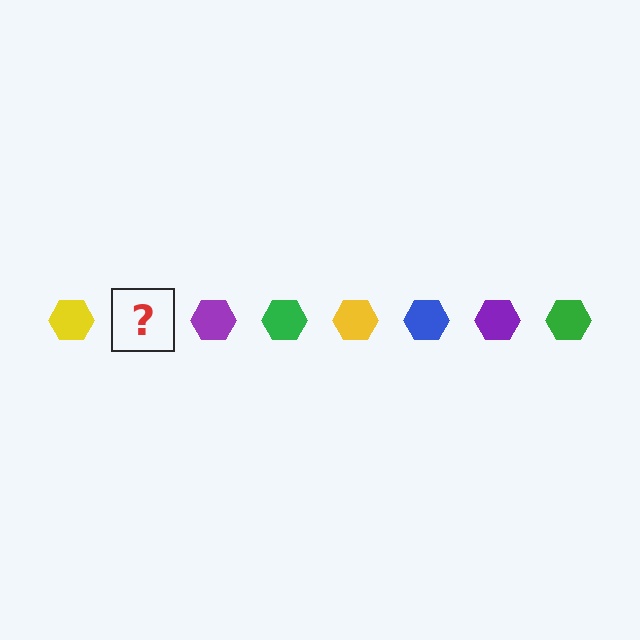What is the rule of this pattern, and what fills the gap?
The rule is that the pattern cycles through yellow, blue, purple, green hexagons. The gap should be filled with a blue hexagon.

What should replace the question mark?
The question mark should be replaced with a blue hexagon.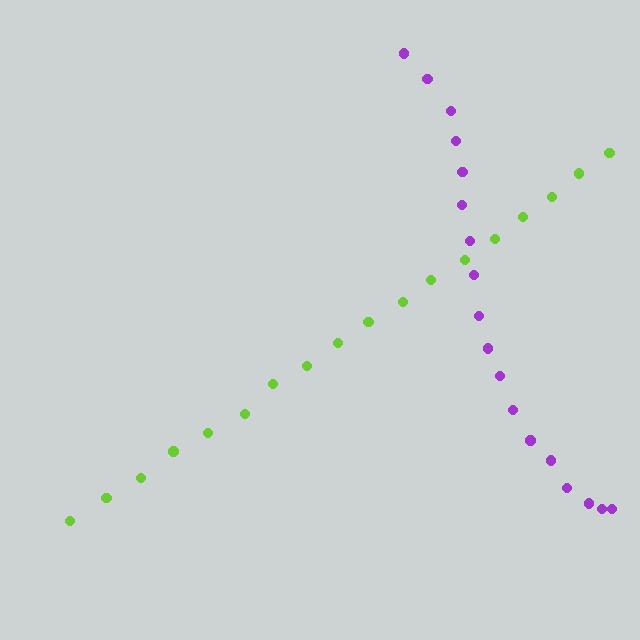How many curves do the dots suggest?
There are 2 distinct paths.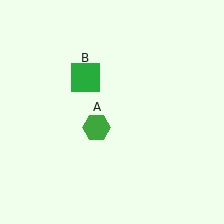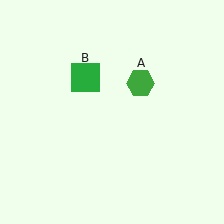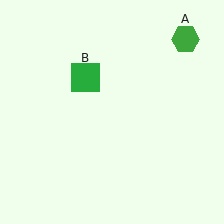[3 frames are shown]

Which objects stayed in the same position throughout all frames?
Green square (object B) remained stationary.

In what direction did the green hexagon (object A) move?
The green hexagon (object A) moved up and to the right.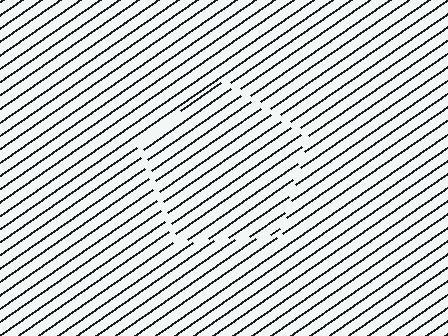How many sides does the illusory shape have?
5 sides — the line-ends trace a pentagon.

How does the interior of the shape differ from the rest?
The interior of the shape contains the same grating, shifted by half a period — the contour is defined by the phase discontinuity where line-ends from the inner and outer gratings abut.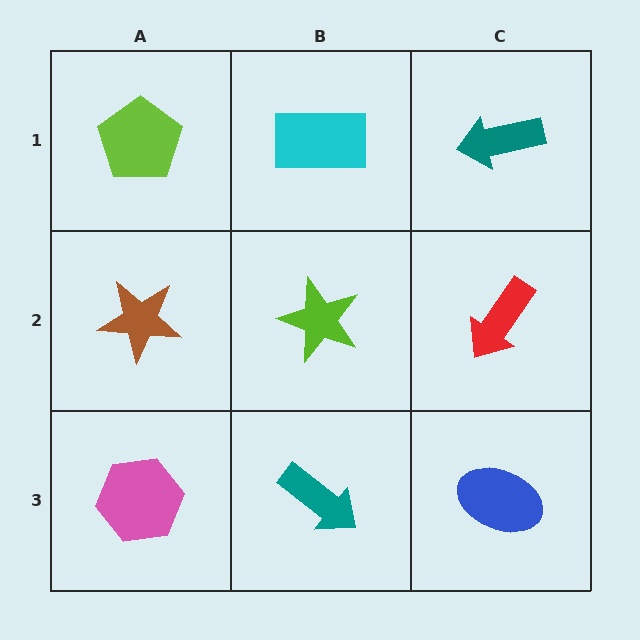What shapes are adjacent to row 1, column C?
A red arrow (row 2, column C), a cyan rectangle (row 1, column B).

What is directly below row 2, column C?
A blue ellipse.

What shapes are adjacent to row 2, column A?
A lime pentagon (row 1, column A), a pink hexagon (row 3, column A), a lime star (row 2, column B).